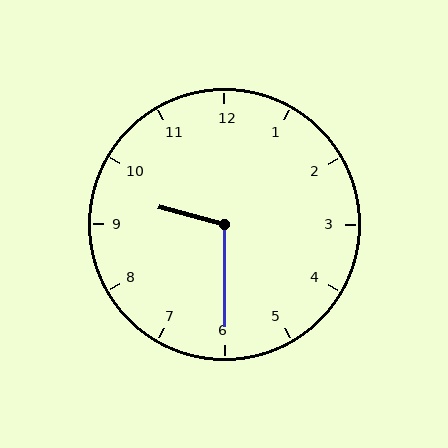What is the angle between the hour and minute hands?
Approximately 105 degrees.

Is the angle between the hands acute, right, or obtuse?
It is obtuse.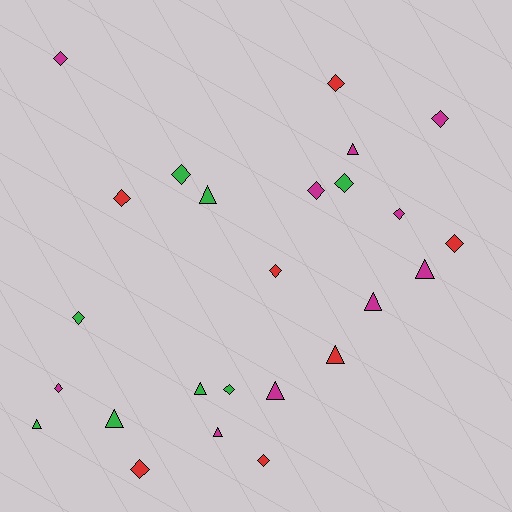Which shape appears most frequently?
Diamond, with 15 objects.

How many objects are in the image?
There are 25 objects.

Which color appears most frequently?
Magenta, with 10 objects.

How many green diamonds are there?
There are 4 green diamonds.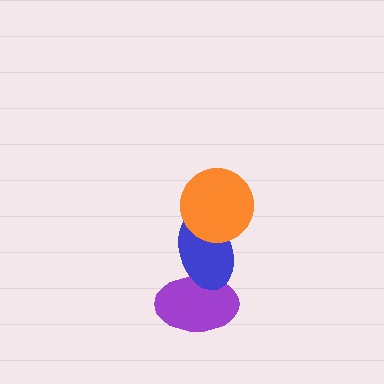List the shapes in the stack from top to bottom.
From top to bottom: the orange circle, the blue ellipse, the purple ellipse.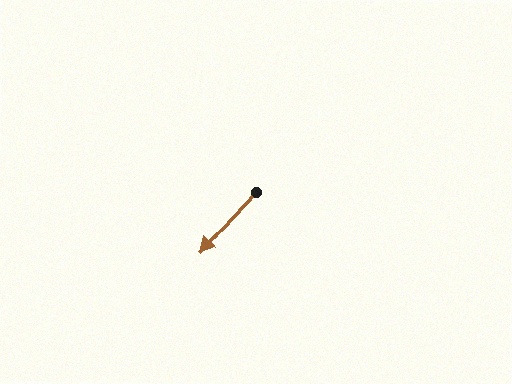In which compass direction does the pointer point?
Southwest.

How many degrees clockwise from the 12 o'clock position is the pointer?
Approximately 222 degrees.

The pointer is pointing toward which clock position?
Roughly 7 o'clock.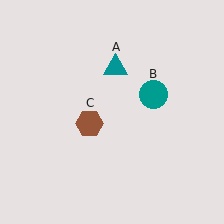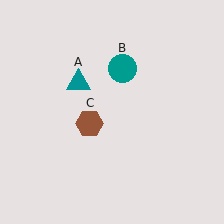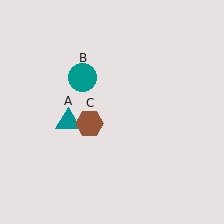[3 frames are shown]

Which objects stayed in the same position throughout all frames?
Brown hexagon (object C) remained stationary.